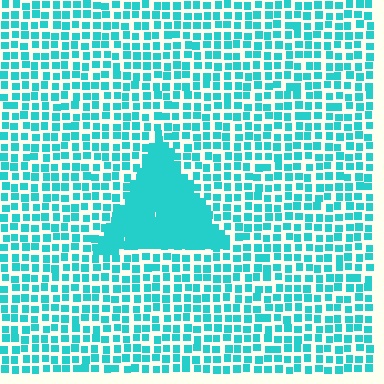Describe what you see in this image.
The image contains small cyan elements arranged at two different densities. A triangle-shaped region is visible where the elements are more densely packed than the surrounding area.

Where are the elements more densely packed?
The elements are more densely packed inside the triangle boundary.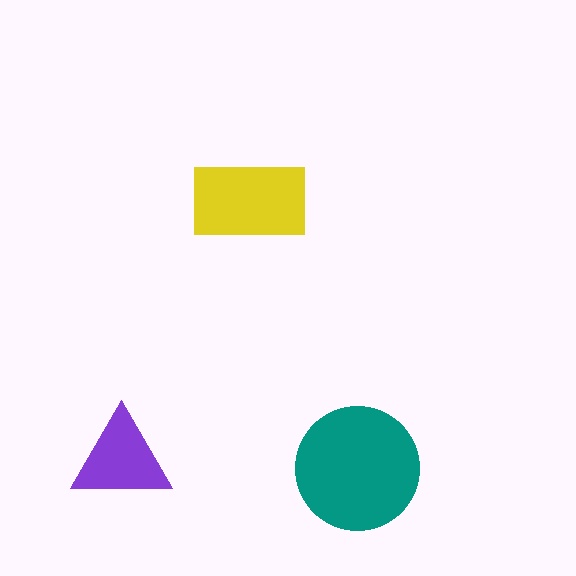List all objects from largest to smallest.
The teal circle, the yellow rectangle, the purple triangle.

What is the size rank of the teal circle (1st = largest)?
1st.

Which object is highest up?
The yellow rectangle is topmost.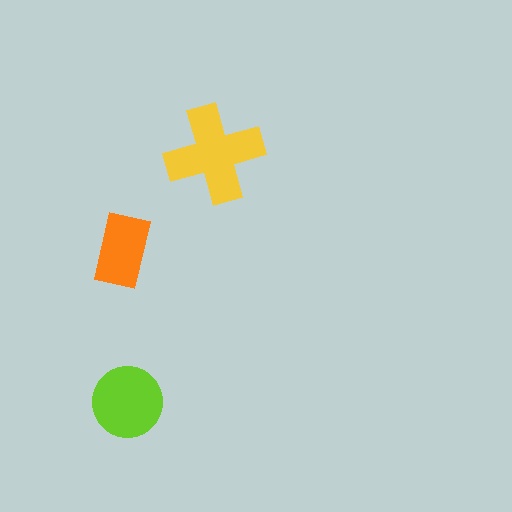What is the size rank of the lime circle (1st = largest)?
2nd.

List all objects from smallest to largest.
The orange rectangle, the lime circle, the yellow cross.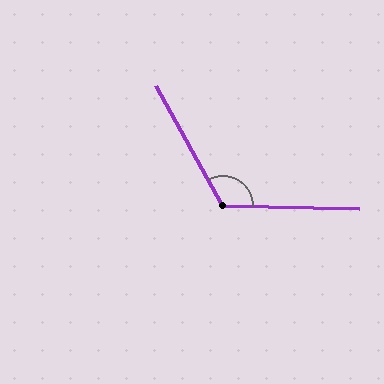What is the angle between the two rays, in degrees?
Approximately 120 degrees.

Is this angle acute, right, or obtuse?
It is obtuse.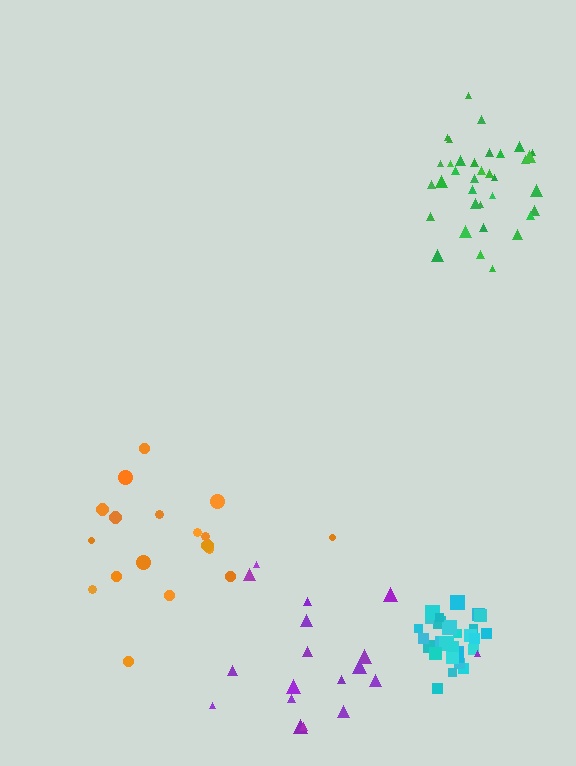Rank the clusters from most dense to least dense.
cyan, green, purple, orange.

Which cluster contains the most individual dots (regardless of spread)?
Green (35).